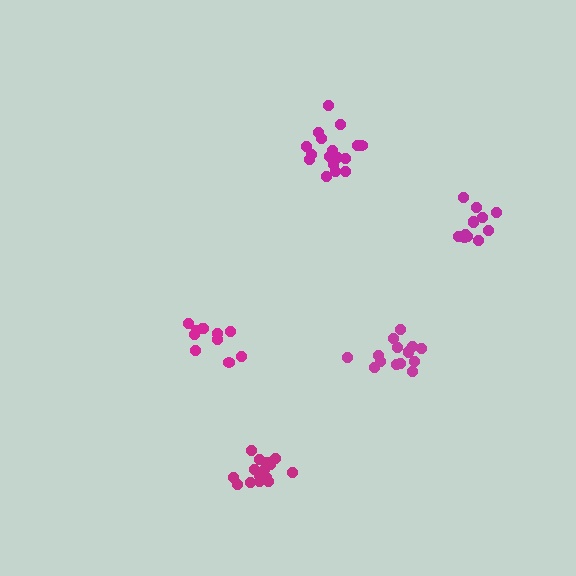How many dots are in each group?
Group 1: 17 dots, Group 2: 11 dots, Group 3: 17 dots, Group 4: 12 dots, Group 5: 15 dots (72 total).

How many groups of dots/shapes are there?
There are 5 groups.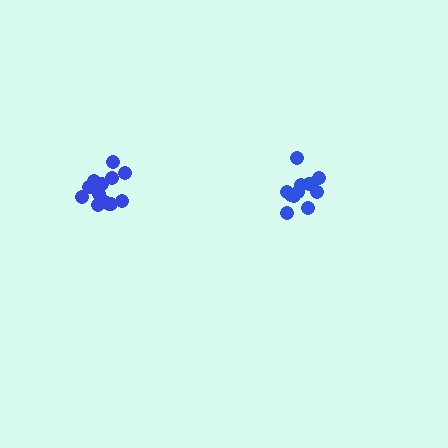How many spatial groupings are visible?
There are 2 spatial groupings.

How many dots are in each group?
Group 1: 16 dots, Group 2: 12 dots (28 total).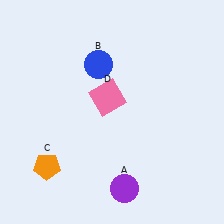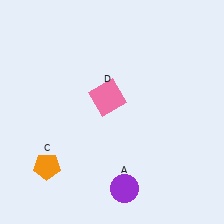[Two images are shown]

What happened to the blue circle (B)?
The blue circle (B) was removed in Image 2. It was in the top-left area of Image 1.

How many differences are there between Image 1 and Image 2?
There is 1 difference between the two images.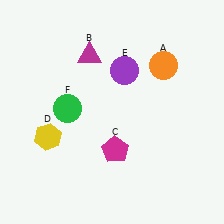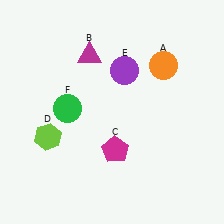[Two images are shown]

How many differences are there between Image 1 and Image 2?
There is 1 difference between the two images.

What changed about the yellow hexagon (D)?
In Image 1, D is yellow. In Image 2, it changed to lime.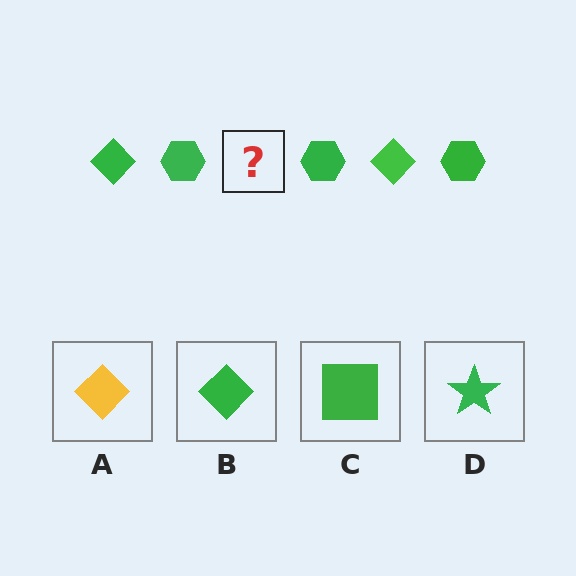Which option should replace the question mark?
Option B.